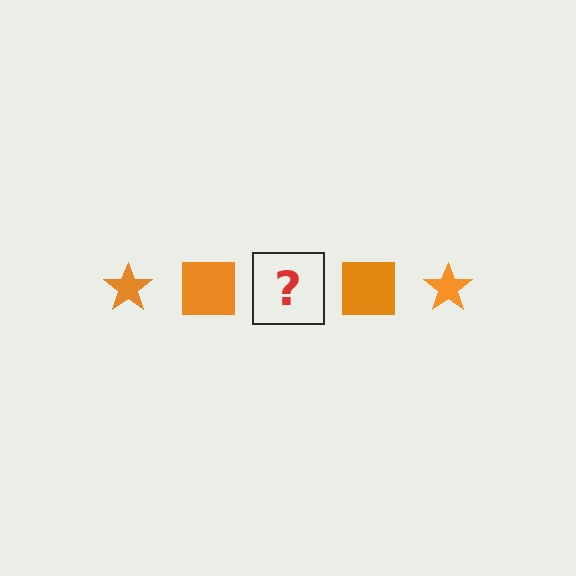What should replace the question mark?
The question mark should be replaced with an orange star.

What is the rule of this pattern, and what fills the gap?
The rule is that the pattern cycles through star, square shapes in orange. The gap should be filled with an orange star.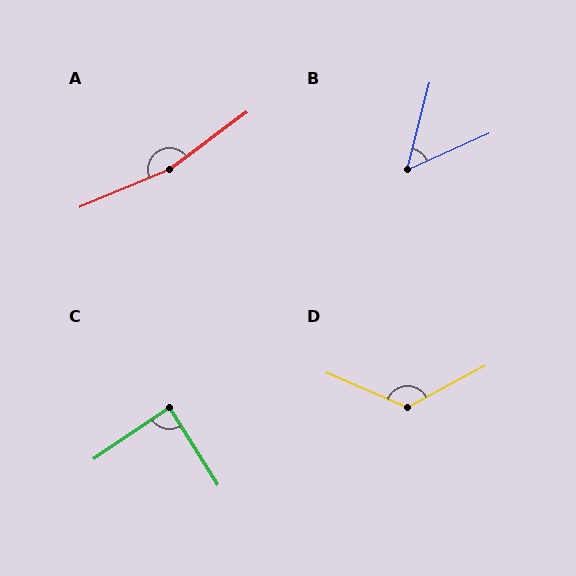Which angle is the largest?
A, at approximately 166 degrees.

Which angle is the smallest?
B, at approximately 52 degrees.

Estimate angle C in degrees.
Approximately 87 degrees.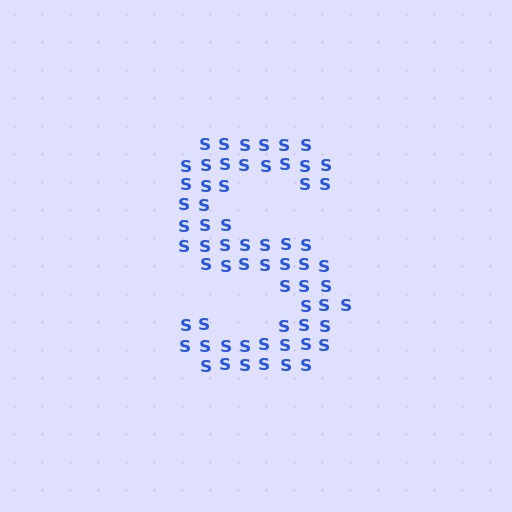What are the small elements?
The small elements are letter S's.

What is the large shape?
The large shape is the letter S.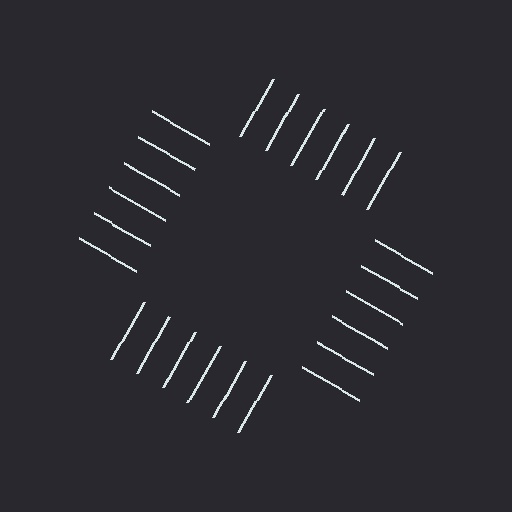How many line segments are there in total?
24 — 6 along each of the 4 edges.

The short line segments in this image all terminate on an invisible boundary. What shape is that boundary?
An illusory square — the line segments terminate on its edges but no continuous stroke is drawn.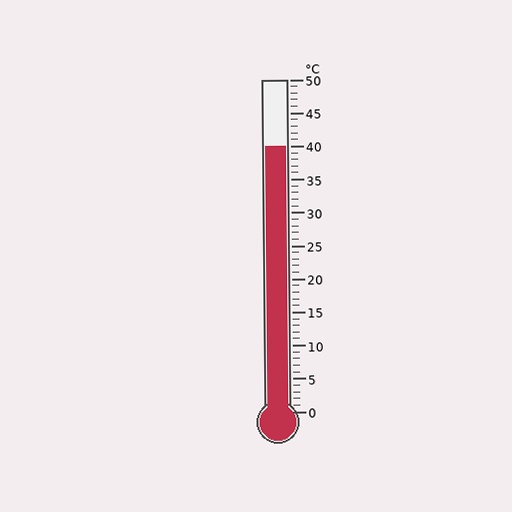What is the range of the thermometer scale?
The thermometer scale ranges from 0°C to 50°C.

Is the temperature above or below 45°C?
The temperature is below 45°C.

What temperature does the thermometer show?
The thermometer shows approximately 40°C.